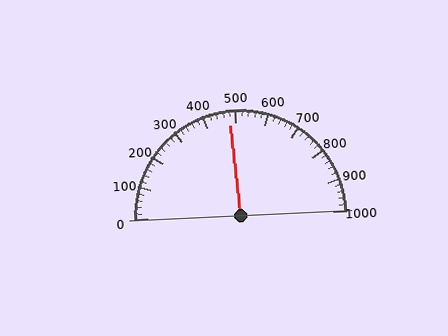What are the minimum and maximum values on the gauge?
The gauge ranges from 0 to 1000.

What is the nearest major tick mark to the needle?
The nearest major tick mark is 500.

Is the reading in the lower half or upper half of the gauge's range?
The reading is in the lower half of the range (0 to 1000).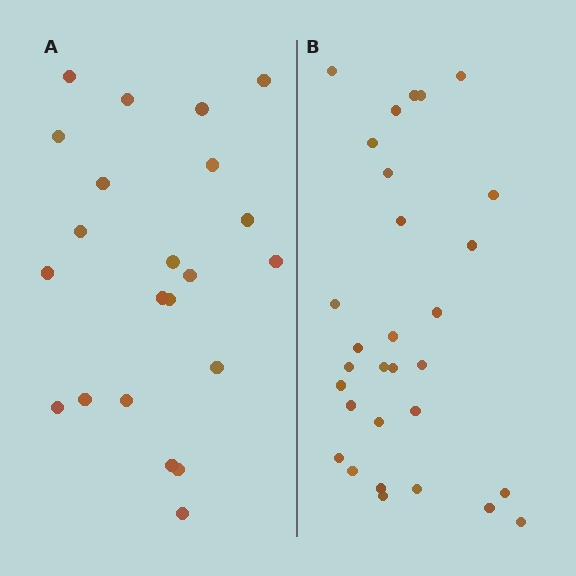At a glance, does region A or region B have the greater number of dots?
Region B (the right region) has more dots.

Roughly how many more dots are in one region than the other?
Region B has roughly 8 or so more dots than region A.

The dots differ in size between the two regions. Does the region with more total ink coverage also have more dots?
No. Region A has more total ink coverage because its dots are larger, but region B actually contains more individual dots. Total area can be misleading — the number of items is what matters here.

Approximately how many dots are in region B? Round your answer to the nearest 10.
About 30 dots.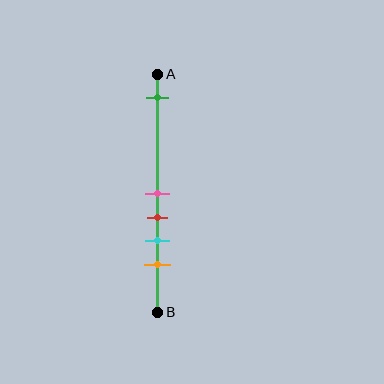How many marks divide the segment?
There are 5 marks dividing the segment.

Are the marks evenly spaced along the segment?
No, the marks are not evenly spaced.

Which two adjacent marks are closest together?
The pink and red marks are the closest adjacent pair.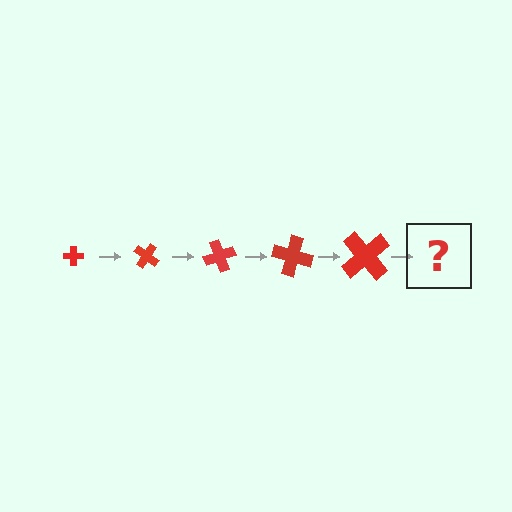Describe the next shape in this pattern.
It should be a cross, larger than the previous one and rotated 175 degrees from the start.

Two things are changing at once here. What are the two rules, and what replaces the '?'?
The two rules are that the cross grows larger each step and it rotates 35 degrees each step. The '?' should be a cross, larger than the previous one and rotated 175 degrees from the start.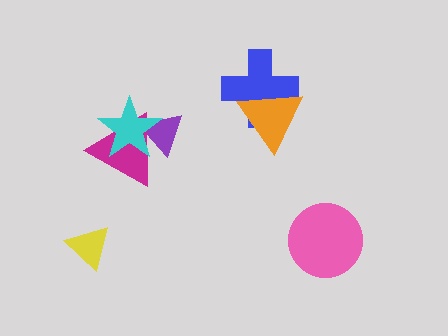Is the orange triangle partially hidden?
No, no other shape covers it.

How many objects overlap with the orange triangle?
1 object overlaps with the orange triangle.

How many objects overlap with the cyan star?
2 objects overlap with the cyan star.